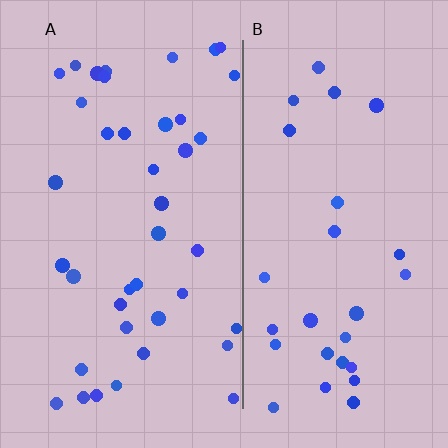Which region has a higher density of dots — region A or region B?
A (the left).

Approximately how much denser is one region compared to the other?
Approximately 1.4× — region A over region B.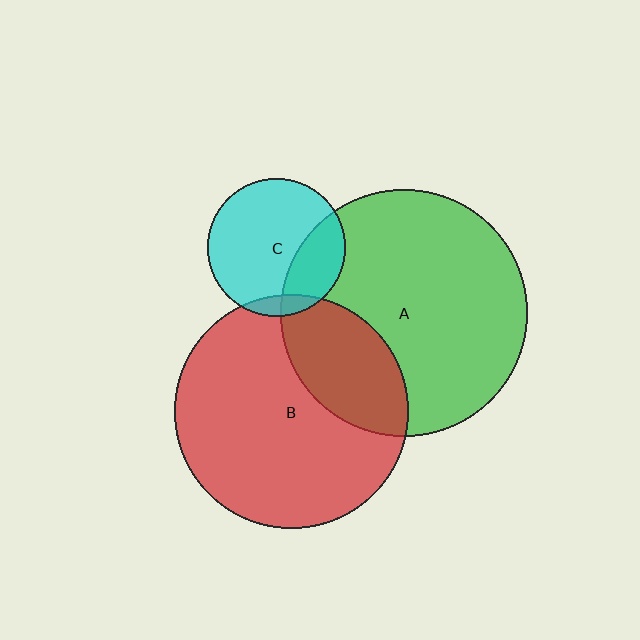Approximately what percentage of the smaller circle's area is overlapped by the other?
Approximately 30%.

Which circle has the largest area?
Circle A (green).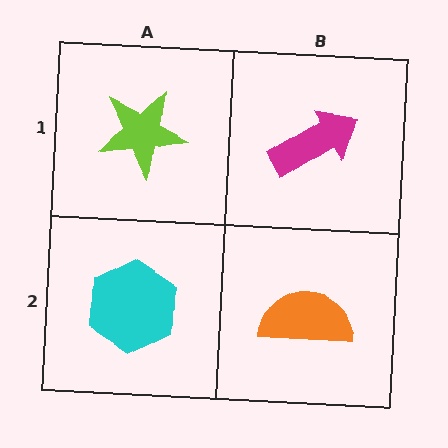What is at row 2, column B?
An orange semicircle.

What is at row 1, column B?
A magenta arrow.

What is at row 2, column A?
A cyan hexagon.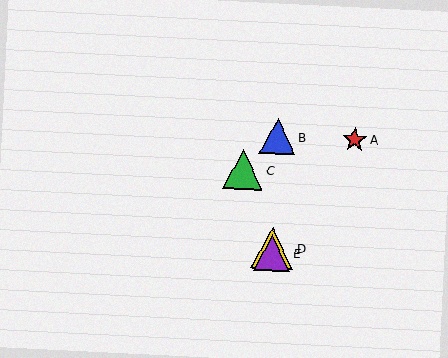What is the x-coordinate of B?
Object B is at x≈278.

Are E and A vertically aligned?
No, E is at x≈272 and A is at x≈355.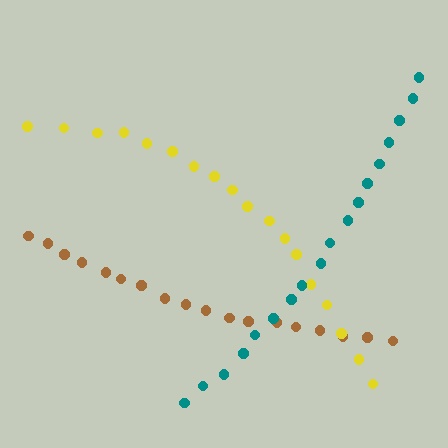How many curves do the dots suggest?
There are 3 distinct paths.